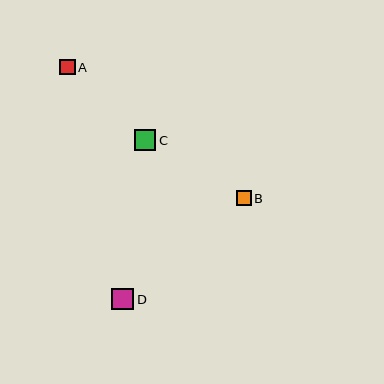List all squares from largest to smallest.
From largest to smallest: D, C, A, B.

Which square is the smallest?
Square B is the smallest with a size of approximately 15 pixels.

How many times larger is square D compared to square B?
Square D is approximately 1.4 times the size of square B.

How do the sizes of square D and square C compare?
Square D and square C are approximately the same size.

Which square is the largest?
Square D is the largest with a size of approximately 22 pixels.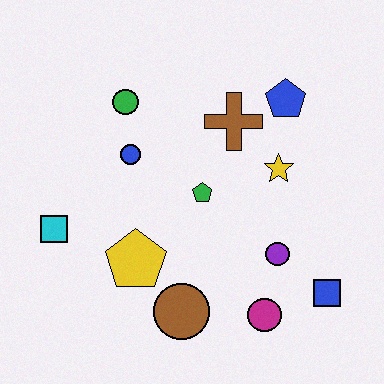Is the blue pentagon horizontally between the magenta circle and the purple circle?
No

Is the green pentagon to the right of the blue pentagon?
No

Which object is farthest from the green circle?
The blue square is farthest from the green circle.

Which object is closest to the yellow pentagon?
The brown circle is closest to the yellow pentagon.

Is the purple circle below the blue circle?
Yes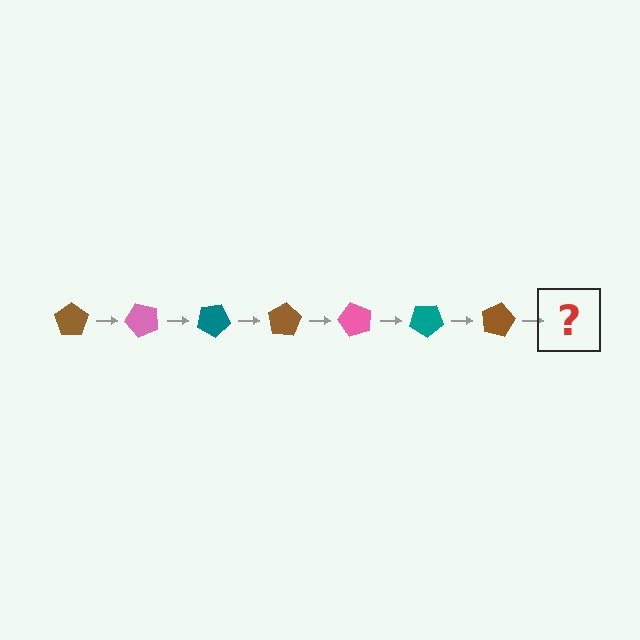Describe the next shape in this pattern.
It should be a pink pentagon, rotated 350 degrees from the start.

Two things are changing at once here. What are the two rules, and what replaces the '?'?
The two rules are that it rotates 50 degrees each step and the color cycles through brown, pink, and teal. The '?' should be a pink pentagon, rotated 350 degrees from the start.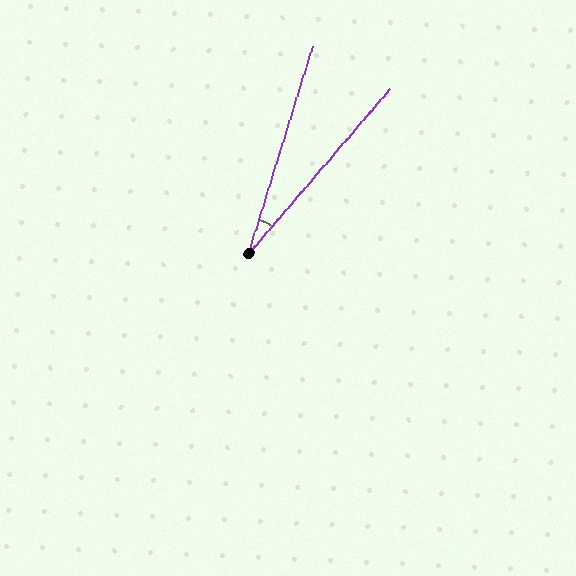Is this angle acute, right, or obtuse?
It is acute.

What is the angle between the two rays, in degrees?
Approximately 23 degrees.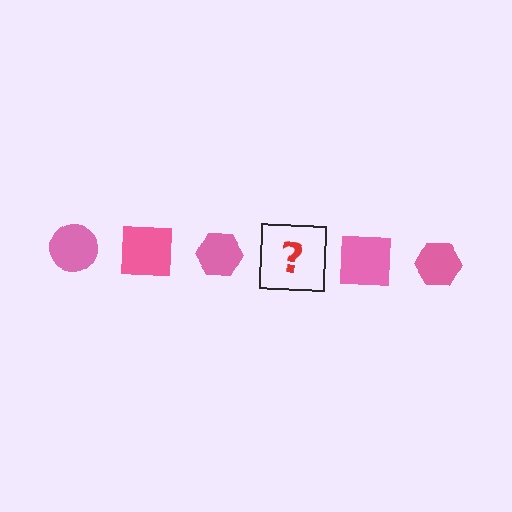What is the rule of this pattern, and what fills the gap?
The rule is that the pattern cycles through circle, square, hexagon shapes in pink. The gap should be filled with a pink circle.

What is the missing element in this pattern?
The missing element is a pink circle.